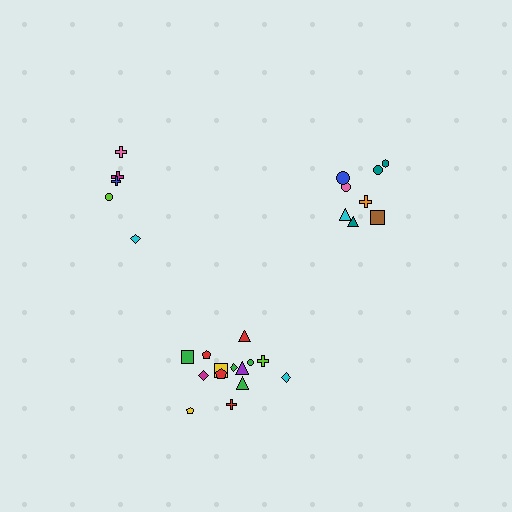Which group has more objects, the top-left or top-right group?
The top-right group.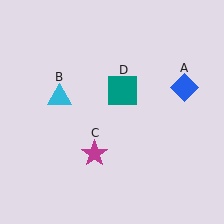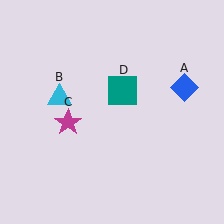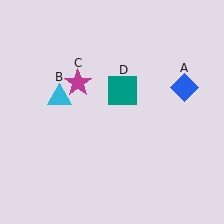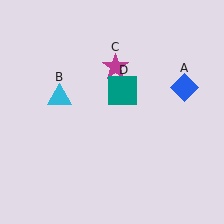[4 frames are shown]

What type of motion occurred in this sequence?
The magenta star (object C) rotated clockwise around the center of the scene.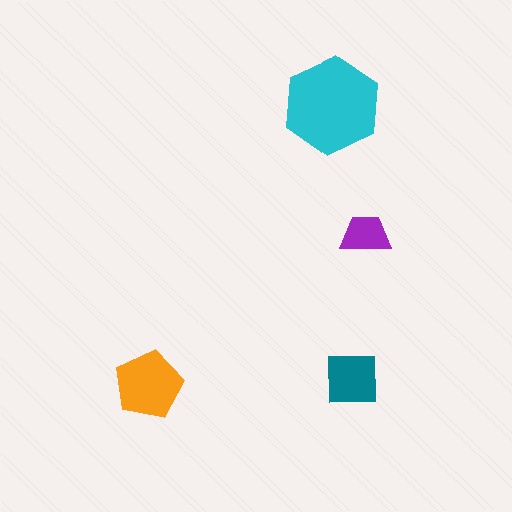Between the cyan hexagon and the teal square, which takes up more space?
The cyan hexagon.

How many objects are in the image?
There are 4 objects in the image.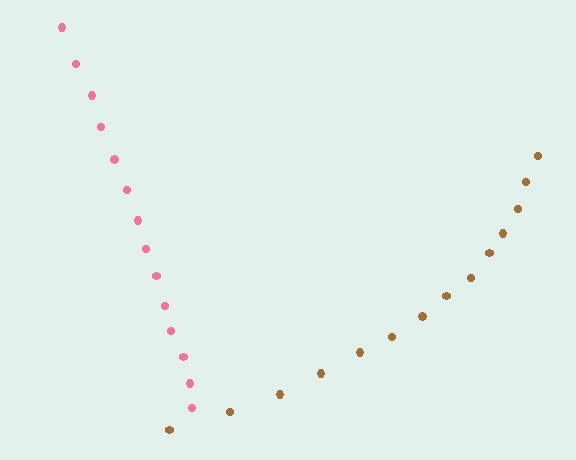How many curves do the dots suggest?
There are 2 distinct paths.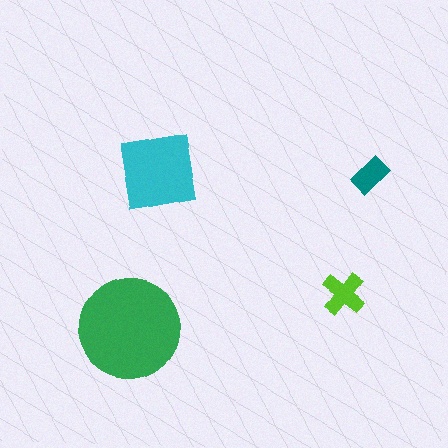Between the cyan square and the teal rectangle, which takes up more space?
The cyan square.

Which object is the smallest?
The teal rectangle.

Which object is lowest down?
The green circle is bottommost.